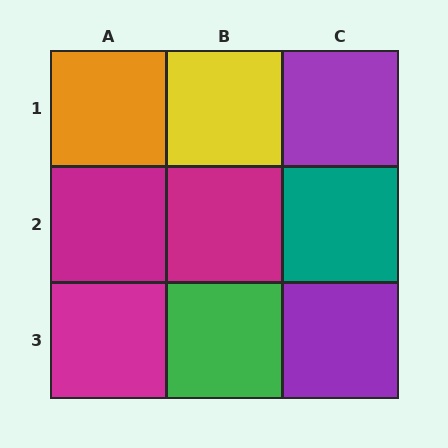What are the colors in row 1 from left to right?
Orange, yellow, purple.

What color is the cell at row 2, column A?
Magenta.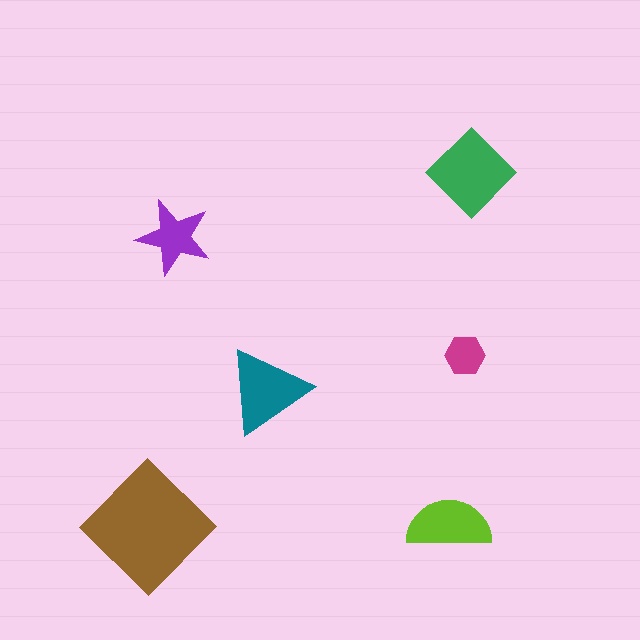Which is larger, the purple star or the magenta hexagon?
The purple star.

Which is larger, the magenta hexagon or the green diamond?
The green diamond.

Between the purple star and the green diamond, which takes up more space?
The green diamond.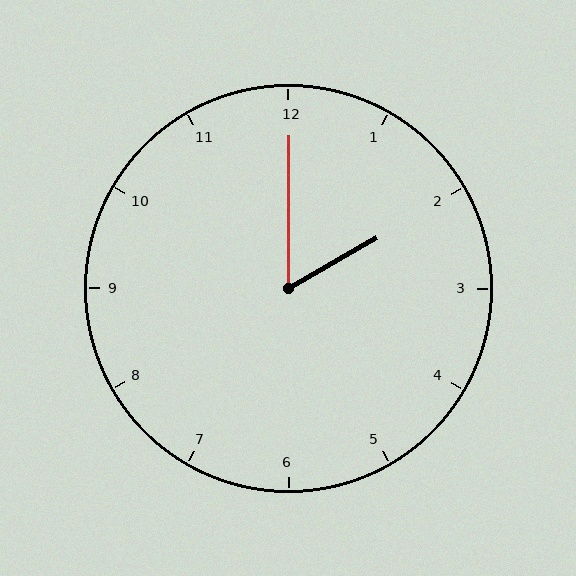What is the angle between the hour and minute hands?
Approximately 60 degrees.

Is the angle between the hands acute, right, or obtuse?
It is acute.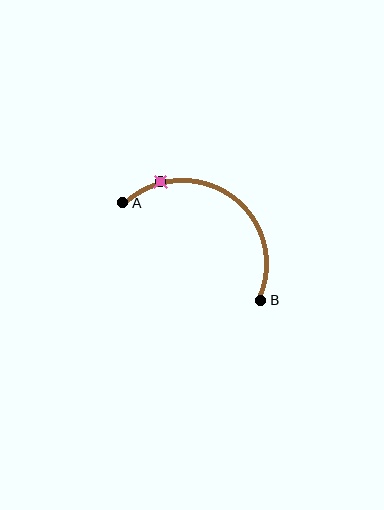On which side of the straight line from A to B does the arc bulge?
The arc bulges above and to the right of the straight line connecting A and B.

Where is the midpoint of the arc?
The arc midpoint is the point on the curve farthest from the straight line joining A and B. It sits above and to the right of that line.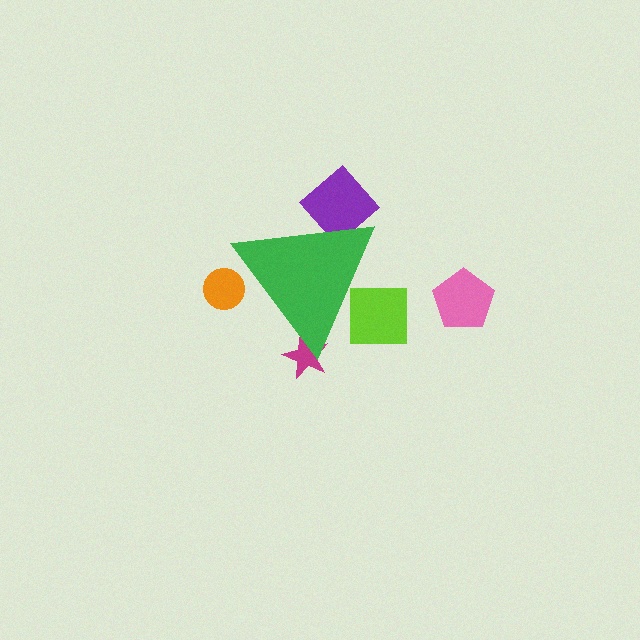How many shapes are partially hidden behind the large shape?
4 shapes are partially hidden.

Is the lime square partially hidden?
Yes, the lime square is partially hidden behind the green triangle.